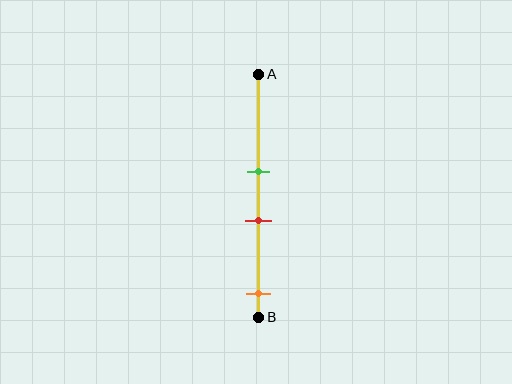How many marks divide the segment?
There are 3 marks dividing the segment.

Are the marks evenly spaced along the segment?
No, the marks are not evenly spaced.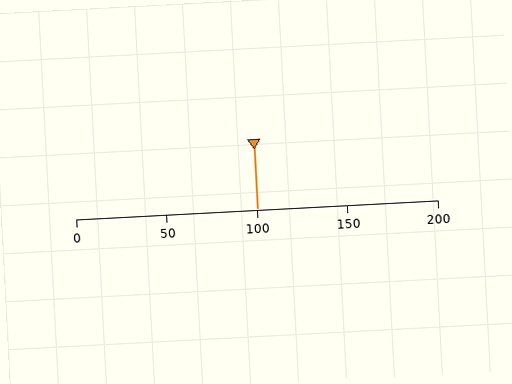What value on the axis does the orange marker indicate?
The marker indicates approximately 100.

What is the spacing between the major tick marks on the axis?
The major ticks are spaced 50 apart.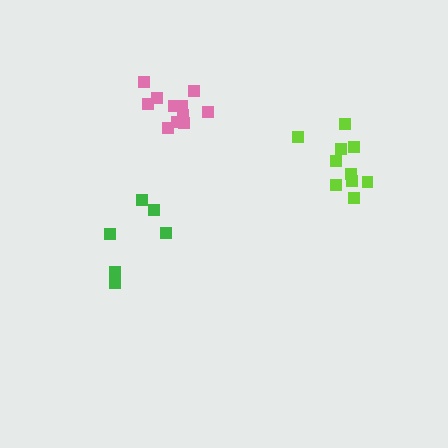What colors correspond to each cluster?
The clusters are colored: green, pink, lime.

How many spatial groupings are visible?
There are 3 spatial groupings.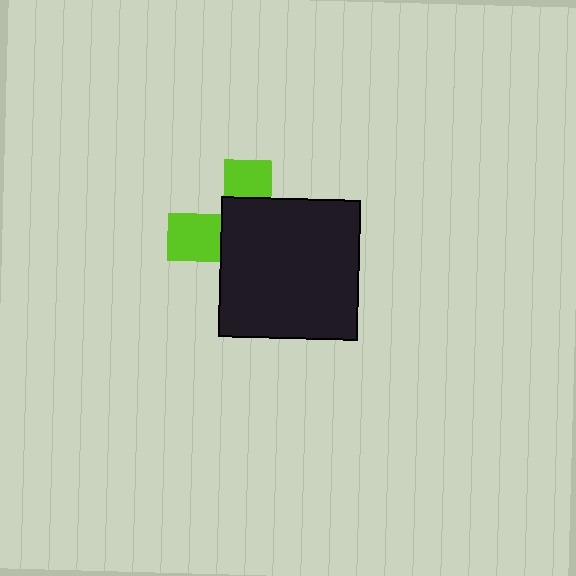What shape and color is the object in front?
The object in front is a black square.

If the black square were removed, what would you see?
You would see the complete lime cross.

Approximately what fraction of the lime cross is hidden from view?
Roughly 66% of the lime cross is hidden behind the black square.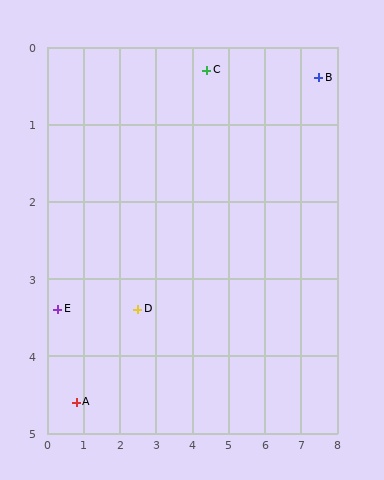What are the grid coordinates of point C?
Point C is at approximately (4.4, 0.3).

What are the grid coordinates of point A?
Point A is at approximately (0.8, 4.6).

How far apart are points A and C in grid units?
Points A and C are about 5.6 grid units apart.